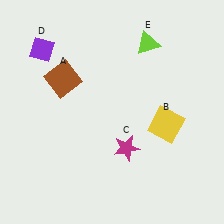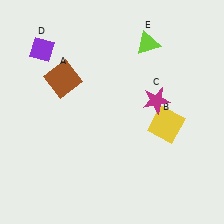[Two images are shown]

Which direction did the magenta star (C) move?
The magenta star (C) moved up.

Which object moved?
The magenta star (C) moved up.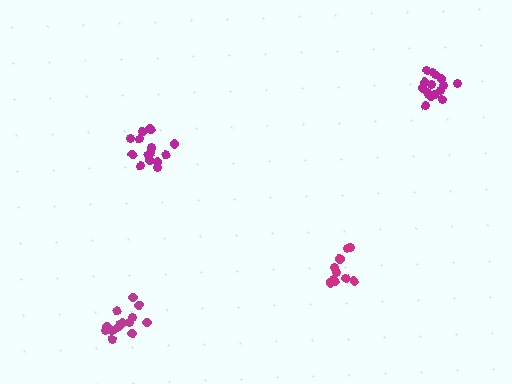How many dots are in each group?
Group 1: 10 dots, Group 2: 15 dots, Group 3: 15 dots, Group 4: 15 dots (55 total).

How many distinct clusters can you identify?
There are 4 distinct clusters.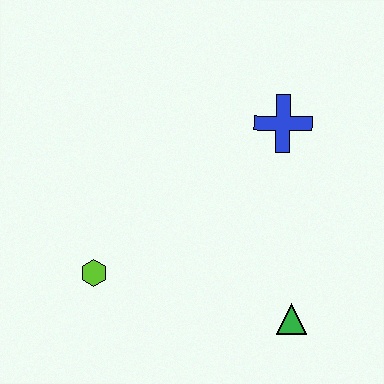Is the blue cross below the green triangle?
No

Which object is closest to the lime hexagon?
The green triangle is closest to the lime hexagon.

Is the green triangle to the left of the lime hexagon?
No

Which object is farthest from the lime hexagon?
The blue cross is farthest from the lime hexagon.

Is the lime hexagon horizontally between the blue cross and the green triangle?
No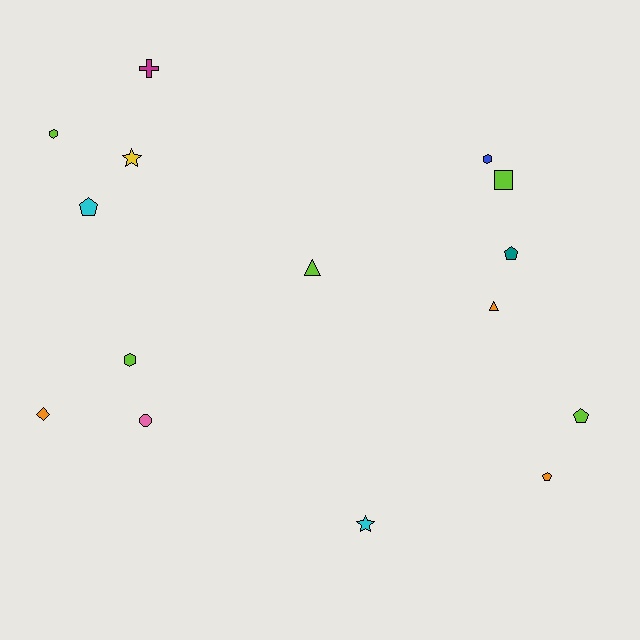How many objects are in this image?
There are 15 objects.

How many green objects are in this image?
There are no green objects.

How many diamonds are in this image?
There is 1 diamond.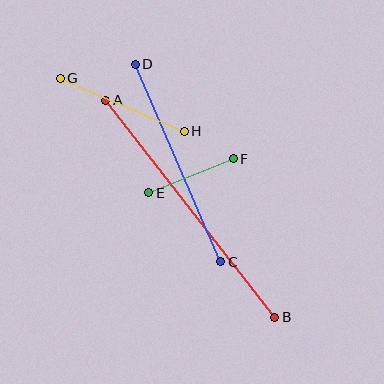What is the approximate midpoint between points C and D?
The midpoint is at approximately (178, 163) pixels.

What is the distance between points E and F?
The distance is approximately 91 pixels.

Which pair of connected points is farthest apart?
Points A and B are farthest apart.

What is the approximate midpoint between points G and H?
The midpoint is at approximately (122, 105) pixels.